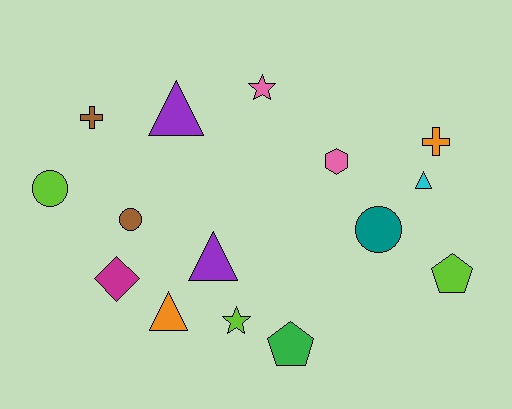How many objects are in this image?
There are 15 objects.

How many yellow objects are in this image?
There are no yellow objects.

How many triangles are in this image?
There are 4 triangles.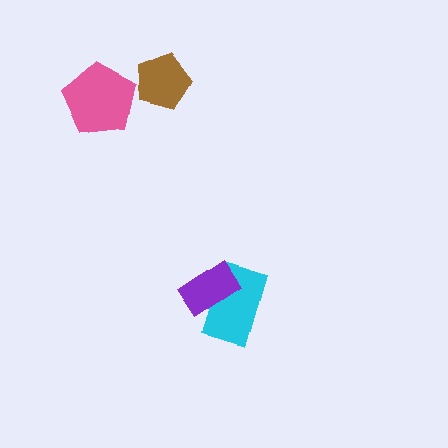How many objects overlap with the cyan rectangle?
1 object overlaps with the cyan rectangle.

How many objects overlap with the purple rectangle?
1 object overlaps with the purple rectangle.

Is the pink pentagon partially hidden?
No, no other shape covers it.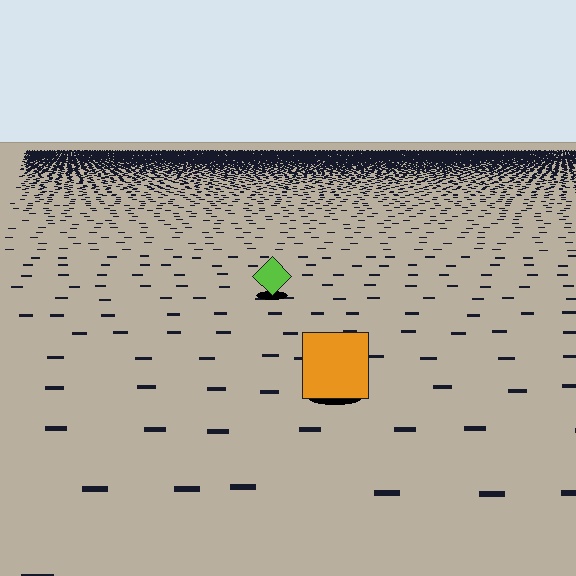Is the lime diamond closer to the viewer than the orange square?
No. The orange square is closer — you can tell from the texture gradient: the ground texture is coarser near it.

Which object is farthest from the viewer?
The lime diamond is farthest from the viewer. It appears smaller and the ground texture around it is denser.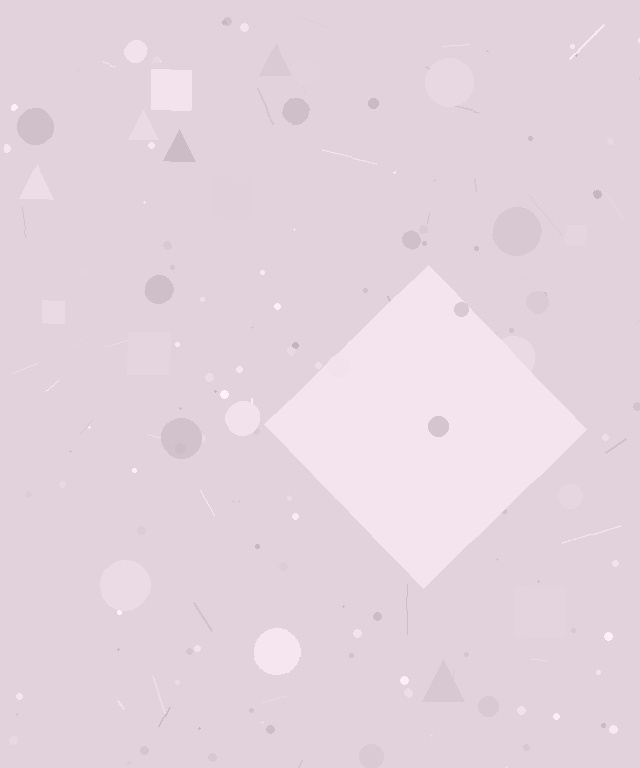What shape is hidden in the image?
A diamond is hidden in the image.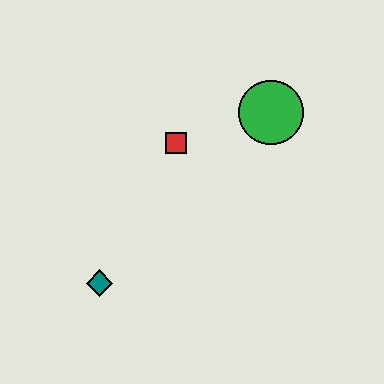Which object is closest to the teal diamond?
The red square is closest to the teal diamond.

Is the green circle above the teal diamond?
Yes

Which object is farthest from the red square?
The teal diamond is farthest from the red square.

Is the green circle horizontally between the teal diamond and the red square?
No